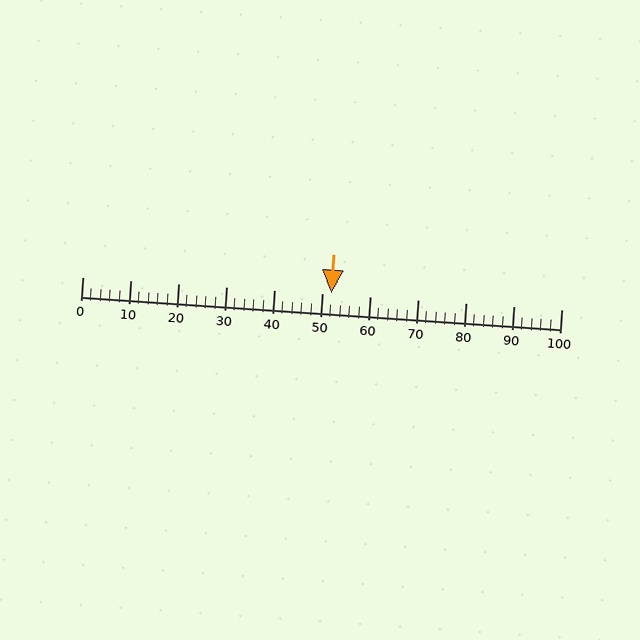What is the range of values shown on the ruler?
The ruler shows values from 0 to 100.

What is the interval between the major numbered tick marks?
The major tick marks are spaced 10 units apart.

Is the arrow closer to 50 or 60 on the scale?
The arrow is closer to 50.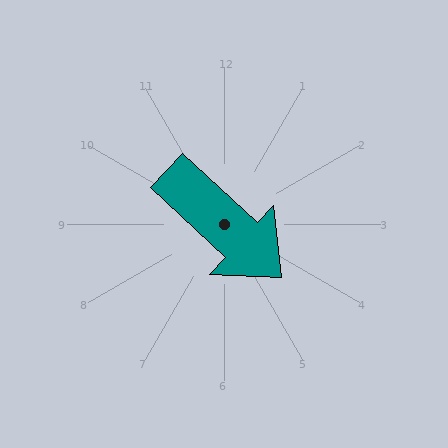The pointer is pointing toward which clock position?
Roughly 4 o'clock.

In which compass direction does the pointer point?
Southeast.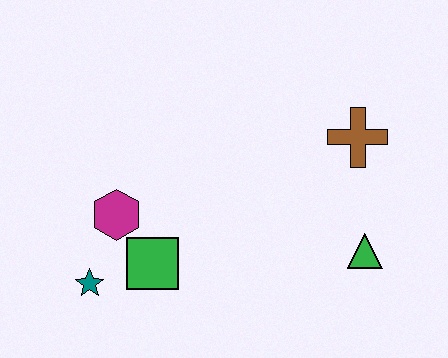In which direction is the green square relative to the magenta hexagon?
The green square is below the magenta hexagon.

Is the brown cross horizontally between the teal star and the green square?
No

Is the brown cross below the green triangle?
No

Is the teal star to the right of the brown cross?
No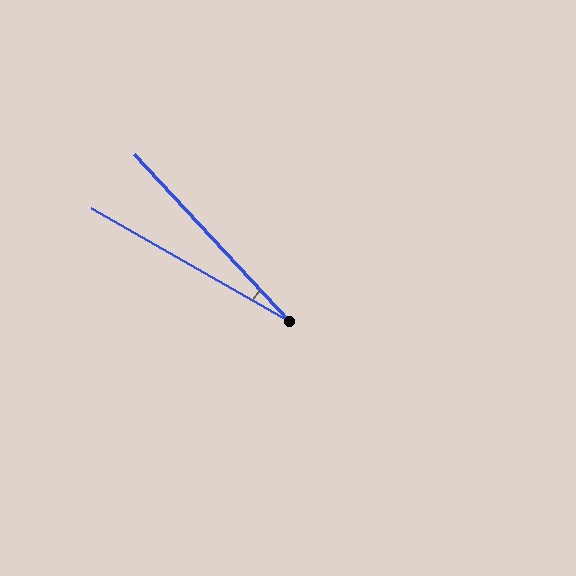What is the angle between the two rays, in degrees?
Approximately 18 degrees.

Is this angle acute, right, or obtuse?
It is acute.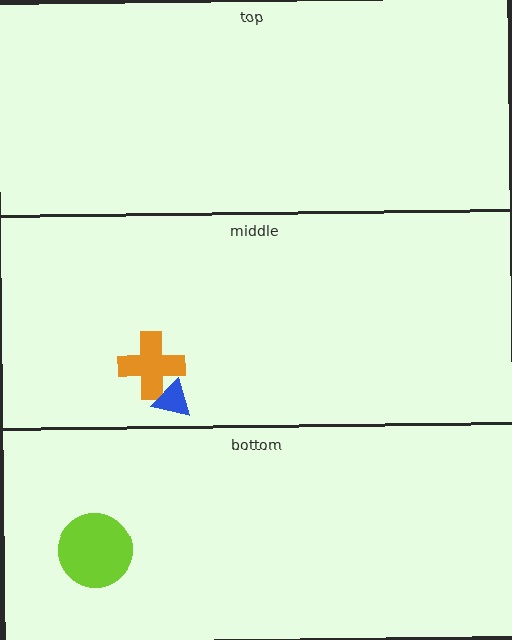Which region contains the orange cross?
The middle region.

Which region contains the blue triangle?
The middle region.